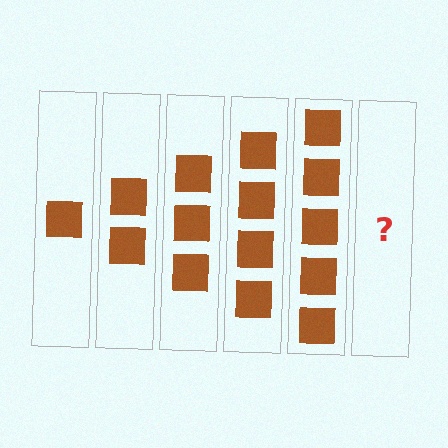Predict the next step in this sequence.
The next step is 6 squares.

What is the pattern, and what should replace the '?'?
The pattern is that each step adds one more square. The '?' should be 6 squares.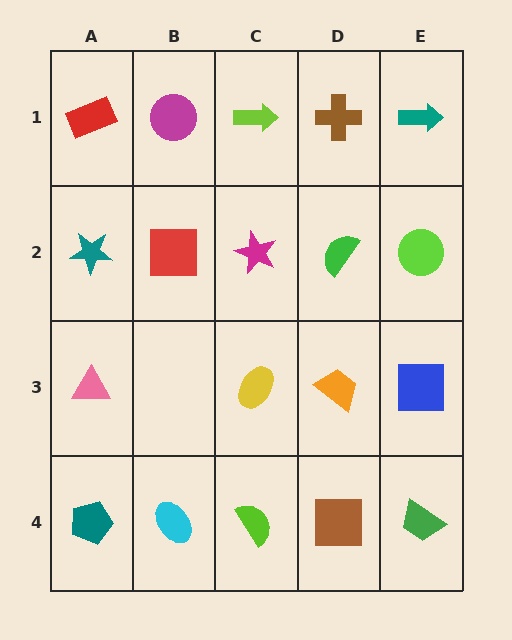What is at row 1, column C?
A lime arrow.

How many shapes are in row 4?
5 shapes.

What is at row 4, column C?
A lime semicircle.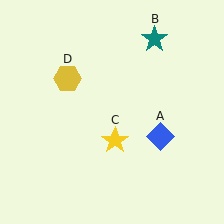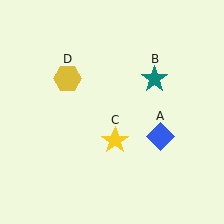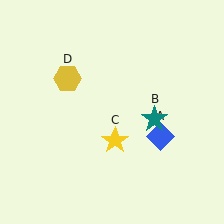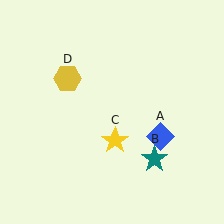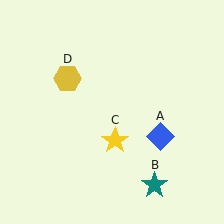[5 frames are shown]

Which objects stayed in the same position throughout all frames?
Blue diamond (object A) and yellow star (object C) and yellow hexagon (object D) remained stationary.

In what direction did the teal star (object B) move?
The teal star (object B) moved down.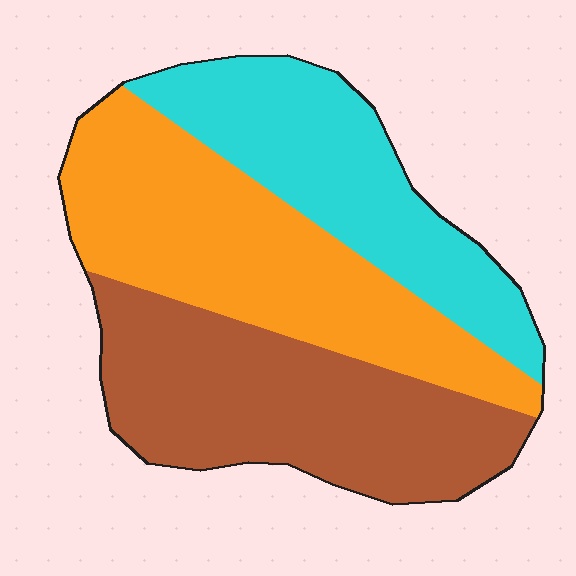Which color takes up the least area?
Cyan, at roughly 30%.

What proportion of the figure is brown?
Brown covers around 35% of the figure.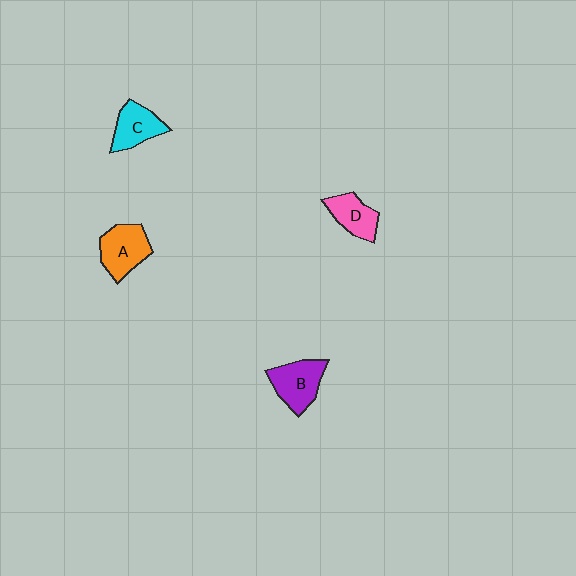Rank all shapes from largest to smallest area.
From largest to smallest: A (orange), B (purple), C (cyan), D (pink).